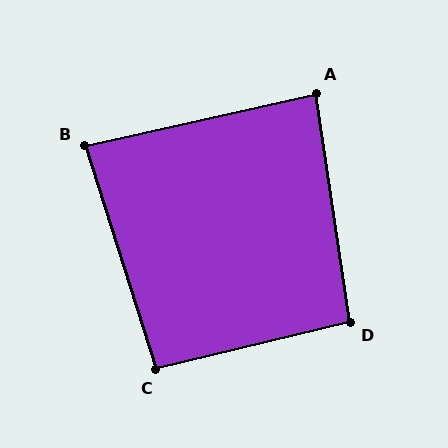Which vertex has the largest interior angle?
D, at approximately 95 degrees.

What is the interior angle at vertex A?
Approximately 86 degrees (approximately right).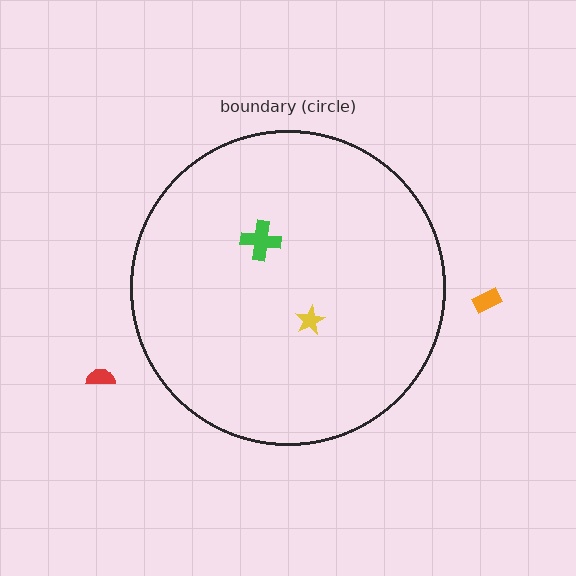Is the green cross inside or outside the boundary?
Inside.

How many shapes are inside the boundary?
2 inside, 2 outside.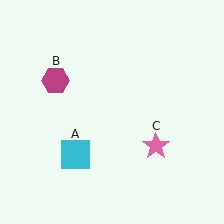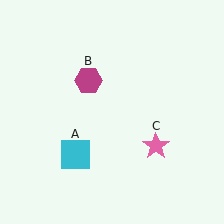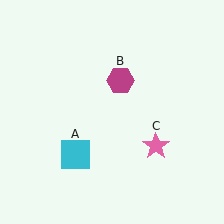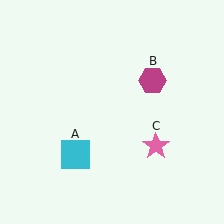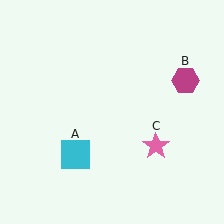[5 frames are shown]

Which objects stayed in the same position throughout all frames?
Cyan square (object A) and pink star (object C) remained stationary.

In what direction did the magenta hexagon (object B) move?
The magenta hexagon (object B) moved right.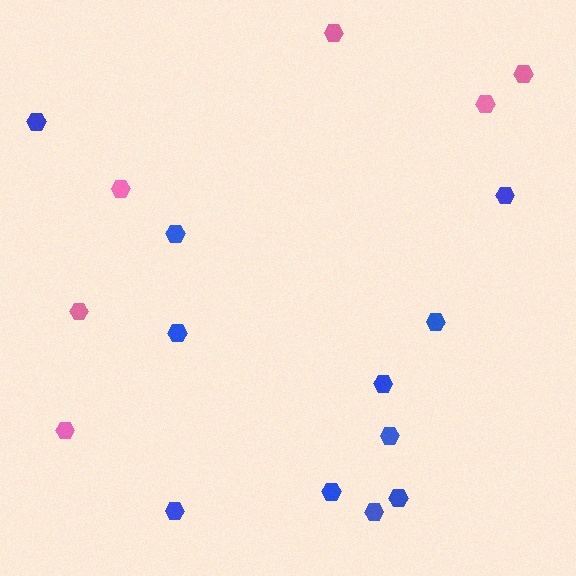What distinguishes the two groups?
There are 2 groups: one group of pink hexagons (6) and one group of blue hexagons (11).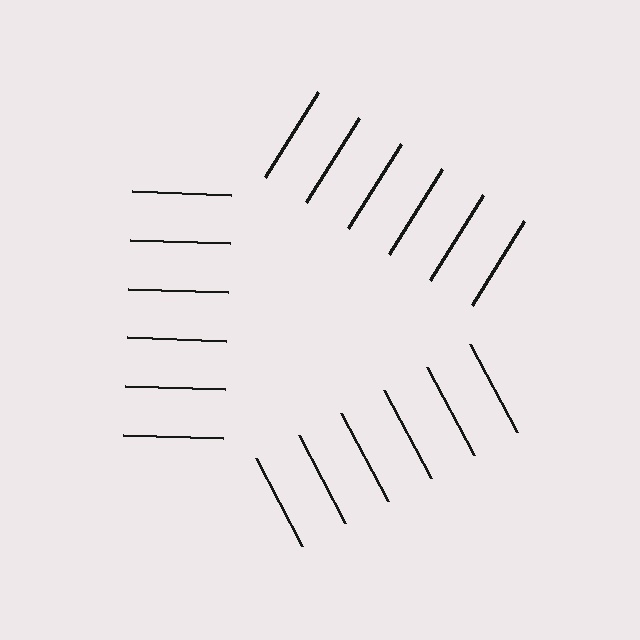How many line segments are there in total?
18 — 6 along each of the 3 edges.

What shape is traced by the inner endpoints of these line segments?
An illusory triangle — the line segments terminate on its edges but no continuous stroke is drawn.